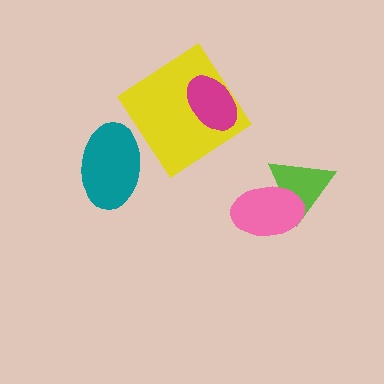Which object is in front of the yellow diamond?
The magenta ellipse is in front of the yellow diamond.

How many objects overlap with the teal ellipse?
0 objects overlap with the teal ellipse.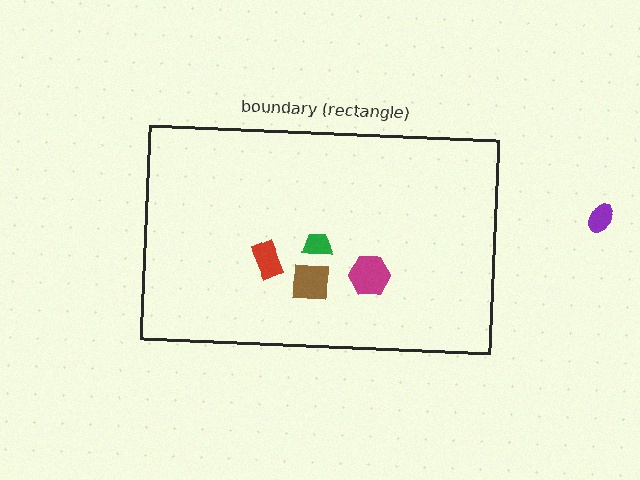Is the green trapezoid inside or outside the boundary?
Inside.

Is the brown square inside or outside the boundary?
Inside.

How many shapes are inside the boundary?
4 inside, 1 outside.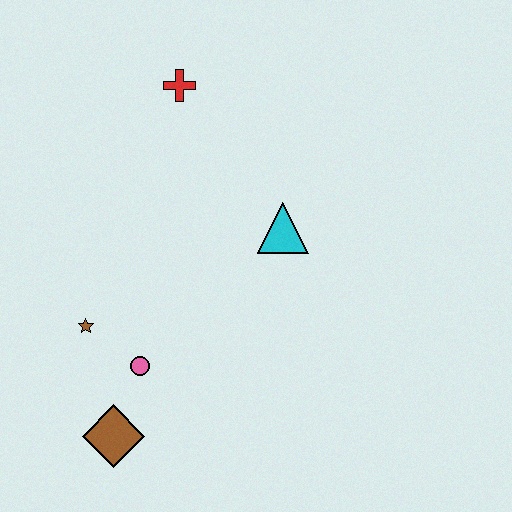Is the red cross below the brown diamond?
No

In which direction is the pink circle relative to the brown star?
The pink circle is to the right of the brown star.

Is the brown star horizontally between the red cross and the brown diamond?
No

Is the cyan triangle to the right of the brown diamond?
Yes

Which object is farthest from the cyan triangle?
The brown diamond is farthest from the cyan triangle.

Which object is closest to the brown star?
The pink circle is closest to the brown star.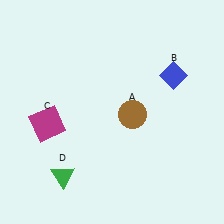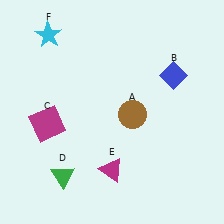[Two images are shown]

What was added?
A magenta triangle (E), a cyan star (F) were added in Image 2.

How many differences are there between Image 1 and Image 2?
There are 2 differences between the two images.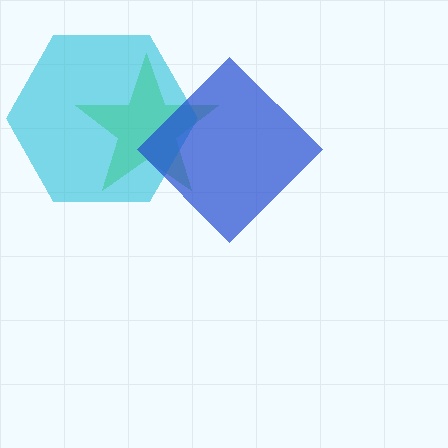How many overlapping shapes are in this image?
There are 3 overlapping shapes in the image.